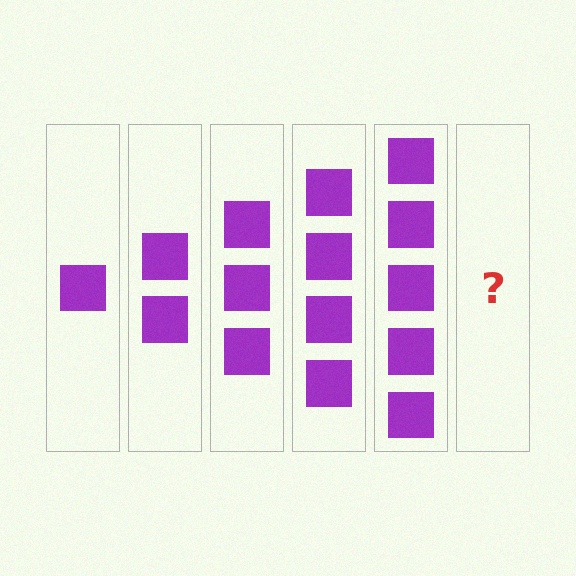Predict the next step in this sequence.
The next step is 6 squares.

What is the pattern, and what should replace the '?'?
The pattern is that each step adds one more square. The '?' should be 6 squares.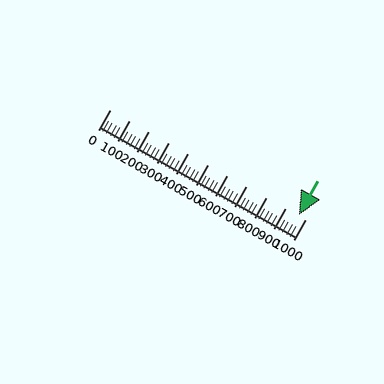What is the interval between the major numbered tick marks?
The major tick marks are spaced 100 units apart.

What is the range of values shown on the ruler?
The ruler shows values from 0 to 1000.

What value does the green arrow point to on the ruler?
The green arrow points to approximately 965.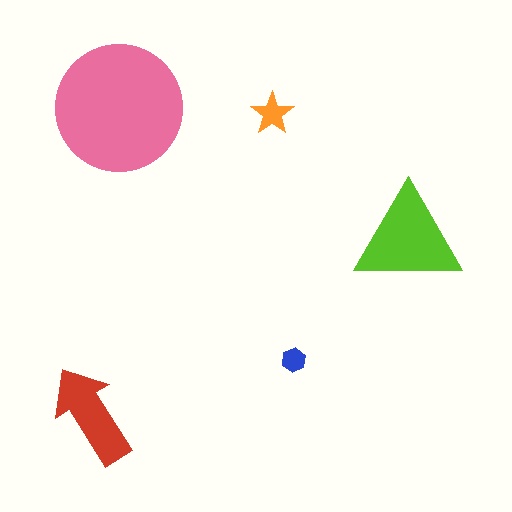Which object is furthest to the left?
The red arrow is leftmost.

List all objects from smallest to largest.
The blue hexagon, the orange star, the red arrow, the lime triangle, the pink circle.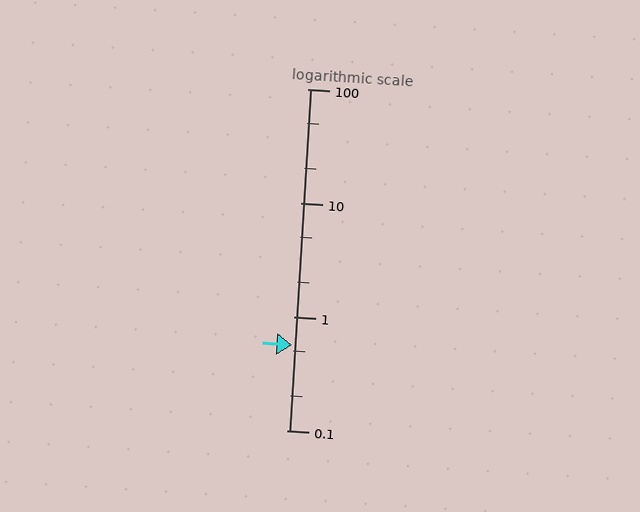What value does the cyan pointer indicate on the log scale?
The pointer indicates approximately 0.56.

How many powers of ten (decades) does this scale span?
The scale spans 3 decades, from 0.1 to 100.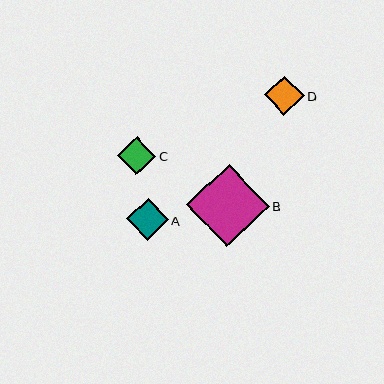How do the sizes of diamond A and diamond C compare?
Diamond A and diamond C are approximately the same size.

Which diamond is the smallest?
Diamond C is the smallest with a size of approximately 38 pixels.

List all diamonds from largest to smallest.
From largest to smallest: B, A, D, C.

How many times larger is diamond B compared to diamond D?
Diamond B is approximately 2.1 times the size of diamond D.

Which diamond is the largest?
Diamond B is the largest with a size of approximately 82 pixels.